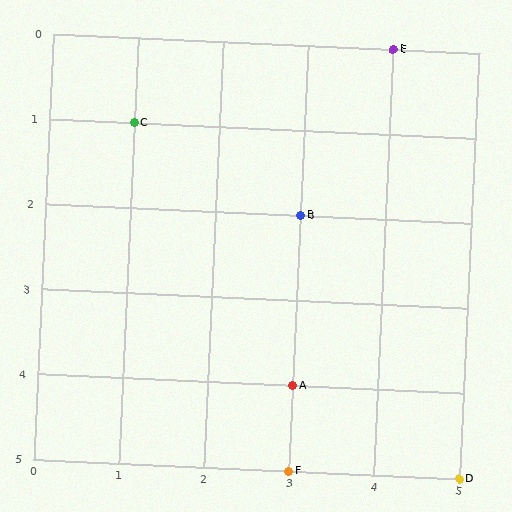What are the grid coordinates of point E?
Point E is at grid coordinates (4, 0).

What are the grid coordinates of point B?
Point B is at grid coordinates (3, 2).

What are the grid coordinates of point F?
Point F is at grid coordinates (3, 5).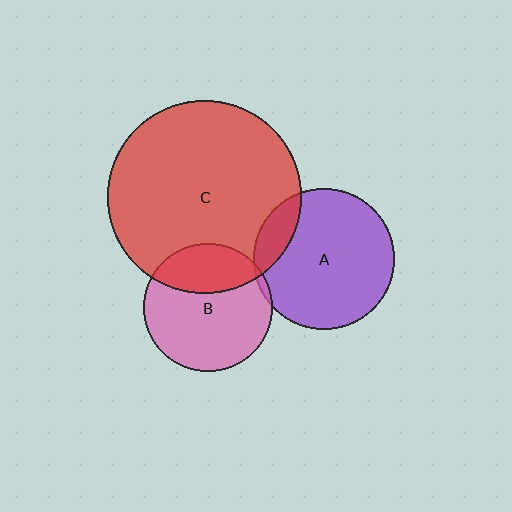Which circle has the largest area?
Circle C (red).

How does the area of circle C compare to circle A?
Approximately 1.9 times.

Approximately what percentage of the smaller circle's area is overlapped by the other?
Approximately 30%.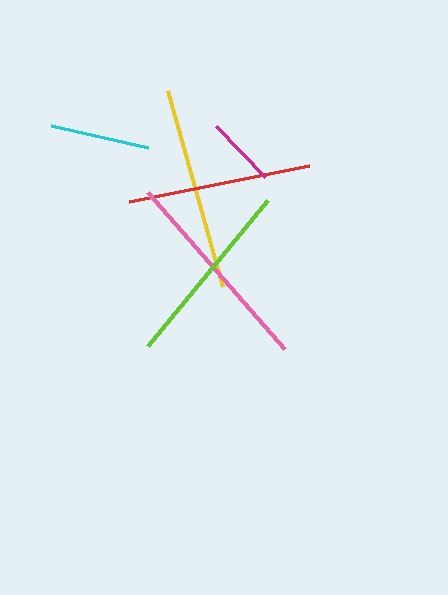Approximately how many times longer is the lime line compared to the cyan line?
The lime line is approximately 1.9 times the length of the cyan line.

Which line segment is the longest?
The pink line is the longest at approximately 208 pixels.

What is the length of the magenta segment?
The magenta segment is approximately 70 pixels long.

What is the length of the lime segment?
The lime segment is approximately 189 pixels long.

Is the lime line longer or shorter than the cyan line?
The lime line is longer than the cyan line.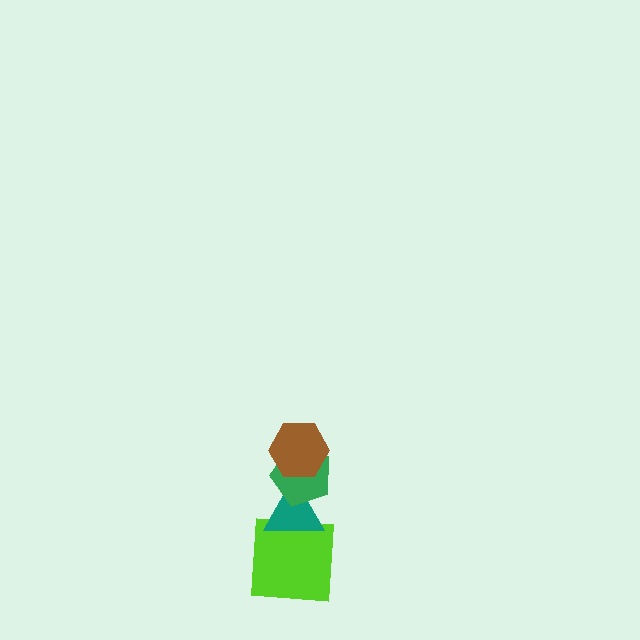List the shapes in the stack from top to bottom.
From top to bottom: the brown hexagon, the green pentagon, the teal triangle, the lime square.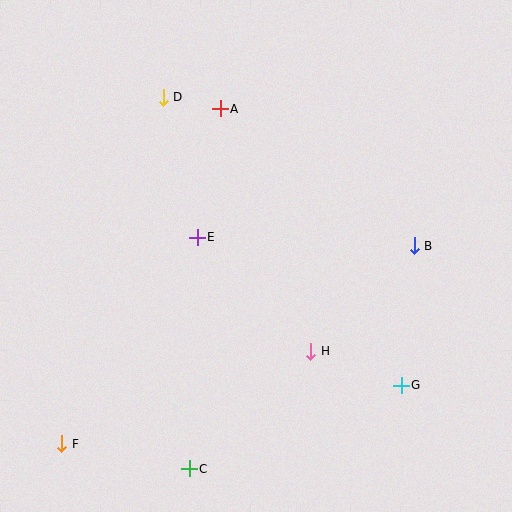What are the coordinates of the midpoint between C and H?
The midpoint between C and H is at (250, 410).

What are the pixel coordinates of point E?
Point E is at (197, 237).